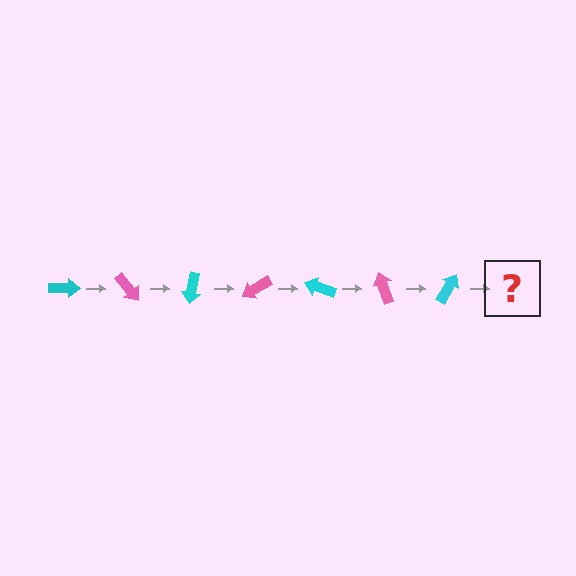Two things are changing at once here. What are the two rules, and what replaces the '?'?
The two rules are that it rotates 50 degrees each step and the color cycles through cyan and pink. The '?' should be a pink arrow, rotated 350 degrees from the start.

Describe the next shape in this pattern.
It should be a pink arrow, rotated 350 degrees from the start.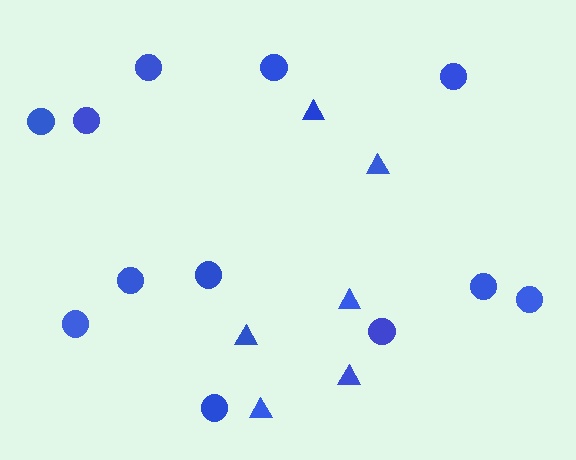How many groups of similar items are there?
There are 2 groups: one group of triangles (6) and one group of circles (12).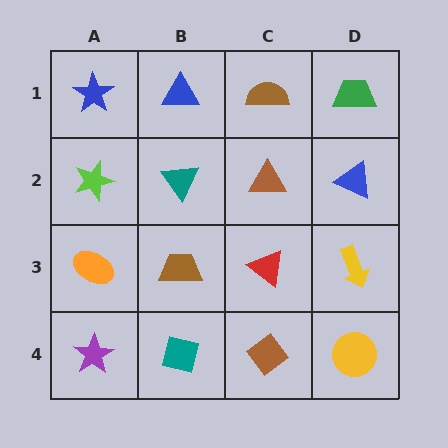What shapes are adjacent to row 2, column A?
A blue star (row 1, column A), an orange ellipse (row 3, column A), a teal triangle (row 2, column B).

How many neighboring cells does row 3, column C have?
4.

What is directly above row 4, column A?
An orange ellipse.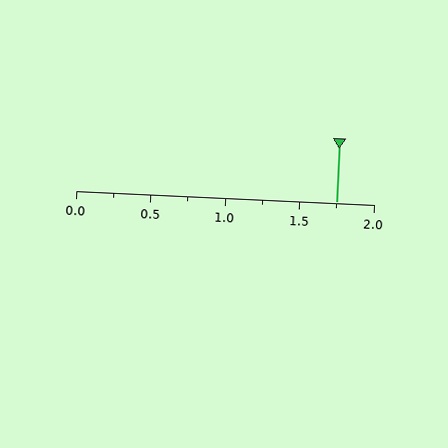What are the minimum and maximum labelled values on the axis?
The axis runs from 0.0 to 2.0.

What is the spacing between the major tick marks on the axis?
The major ticks are spaced 0.5 apart.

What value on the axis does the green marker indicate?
The marker indicates approximately 1.75.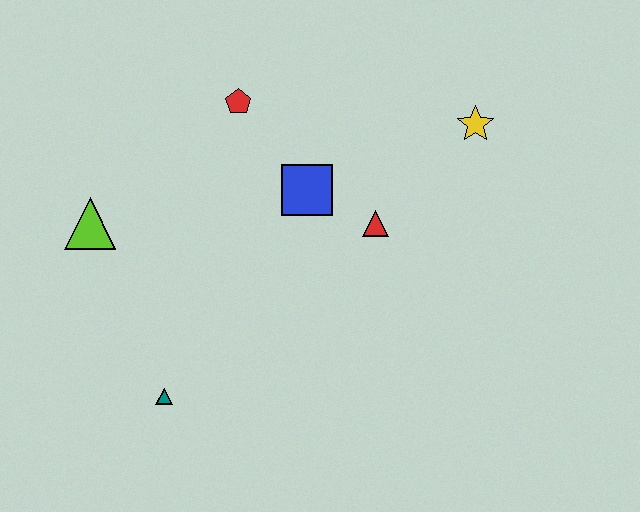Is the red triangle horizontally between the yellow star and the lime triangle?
Yes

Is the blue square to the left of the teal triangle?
No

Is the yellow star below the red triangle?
No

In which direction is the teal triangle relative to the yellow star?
The teal triangle is to the left of the yellow star.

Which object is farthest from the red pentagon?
The teal triangle is farthest from the red pentagon.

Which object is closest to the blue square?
The red triangle is closest to the blue square.